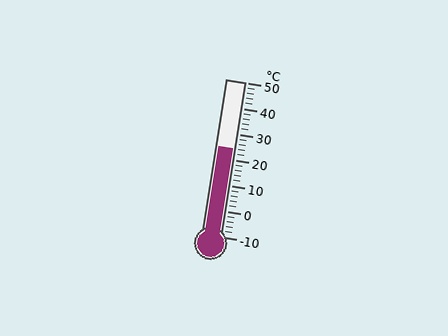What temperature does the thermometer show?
The thermometer shows approximately 24°C.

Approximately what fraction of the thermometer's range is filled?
The thermometer is filled to approximately 55% of its range.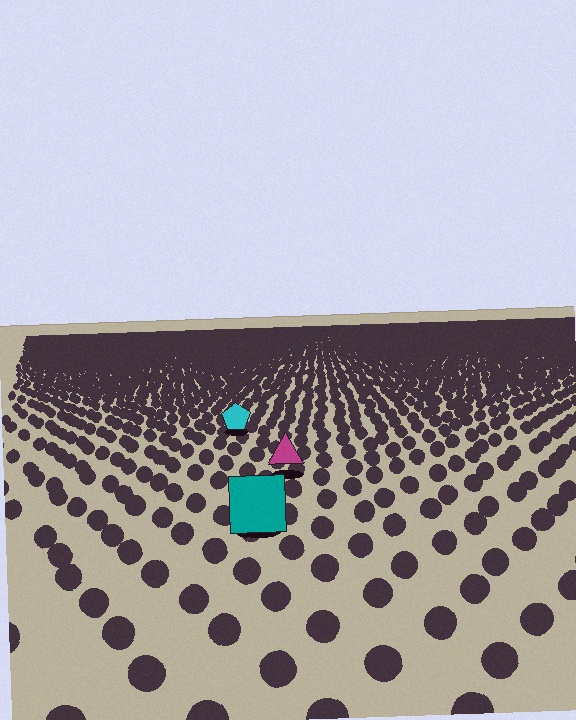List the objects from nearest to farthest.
From nearest to farthest: the teal square, the magenta triangle, the cyan pentagon.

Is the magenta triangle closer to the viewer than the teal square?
No. The teal square is closer — you can tell from the texture gradient: the ground texture is coarser near it.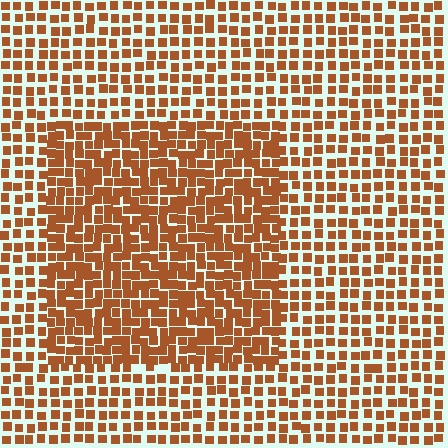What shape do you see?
I see a rectangle.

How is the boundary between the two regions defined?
The boundary is defined by a change in element density (approximately 1.7x ratio). All elements are the same color, size, and shape.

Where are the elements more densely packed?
The elements are more densely packed inside the rectangle boundary.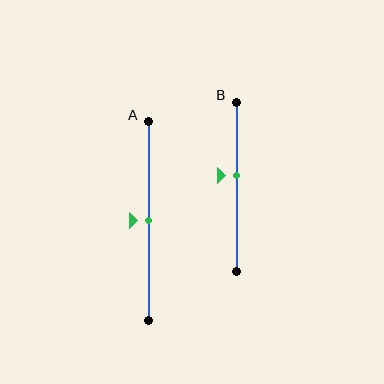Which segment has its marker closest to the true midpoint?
Segment A has its marker closest to the true midpoint.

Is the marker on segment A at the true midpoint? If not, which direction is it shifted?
Yes, the marker on segment A is at the true midpoint.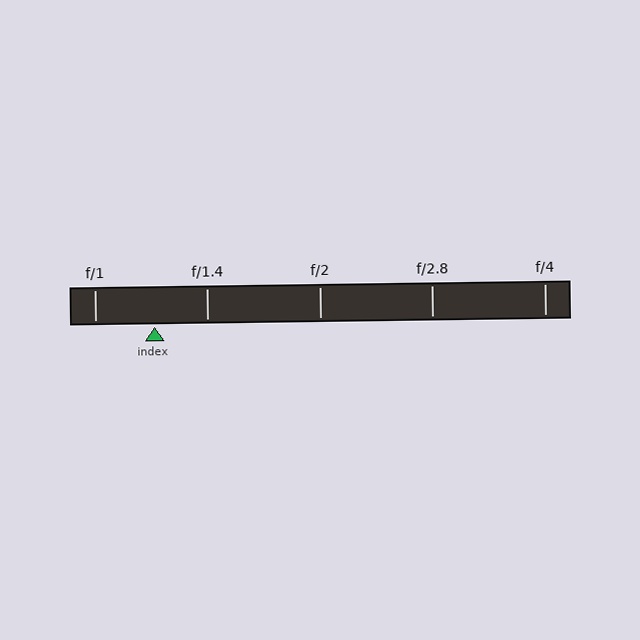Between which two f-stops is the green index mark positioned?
The index mark is between f/1 and f/1.4.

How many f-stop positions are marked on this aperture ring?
There are 5 f-stop positions marked.